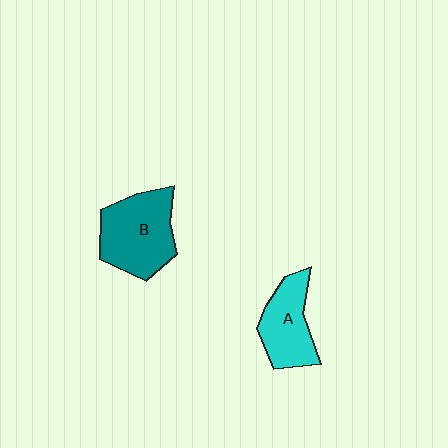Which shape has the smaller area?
Shape A (cyan).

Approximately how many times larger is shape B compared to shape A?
Approximately 1.3 times.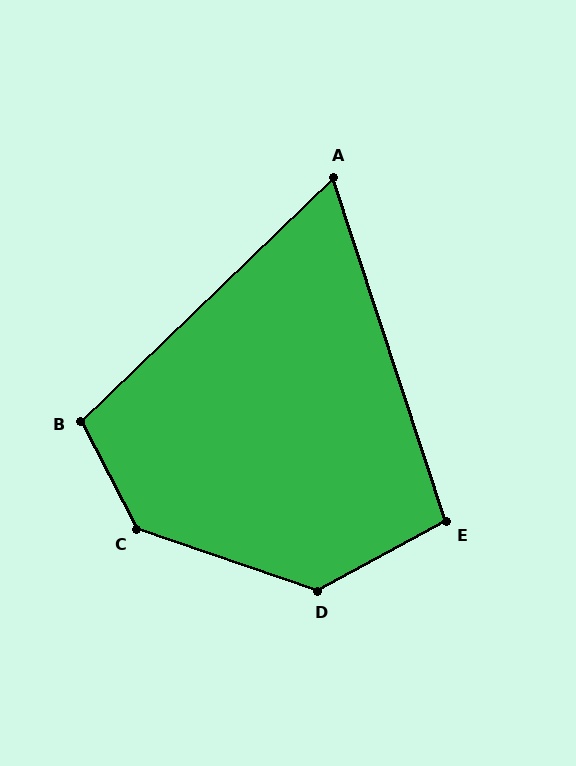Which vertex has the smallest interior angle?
A, at approximately 64 degrees.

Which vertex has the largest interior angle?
C, at approximately 136 degrees.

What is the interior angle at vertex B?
Approximately 107 degrees (obtuse).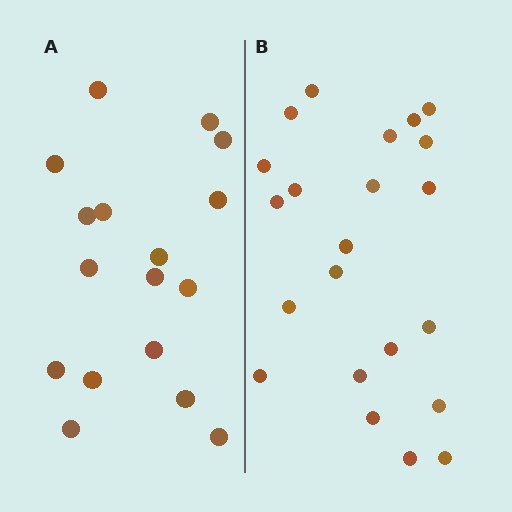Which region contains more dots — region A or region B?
Region B (the right region) has more dots.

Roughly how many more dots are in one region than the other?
Region B has about 5 more dots than region A.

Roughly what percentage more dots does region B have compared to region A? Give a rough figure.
About 30% more.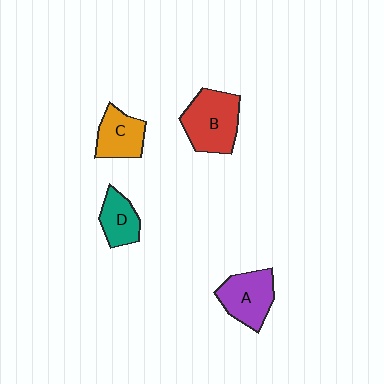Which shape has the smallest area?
Shape D (teal).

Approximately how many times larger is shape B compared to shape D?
Approximately 1.7 times.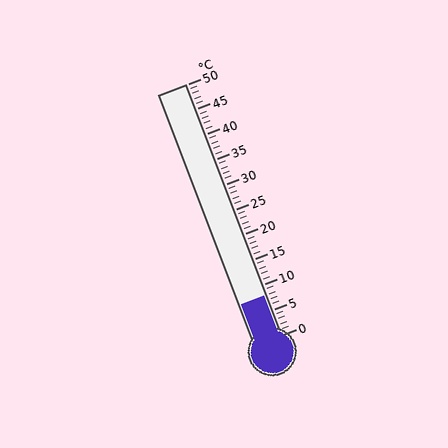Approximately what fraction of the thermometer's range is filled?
The thermometer is filled to approximately 15% of its range.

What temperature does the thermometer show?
The thermometer shows approximately 8°C.